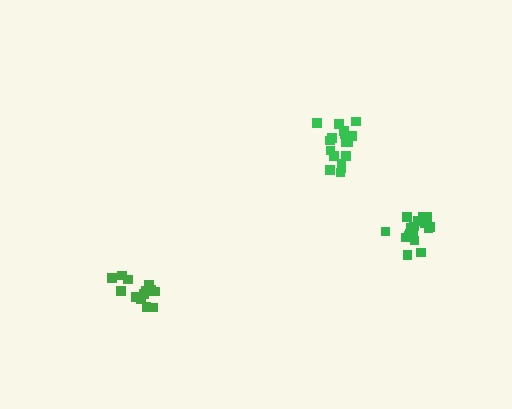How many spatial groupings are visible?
There are 3 spatial groupings.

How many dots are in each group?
Group 1: 13 dots, Group 2: 18 dots, Group 3: 17 dots (48 total).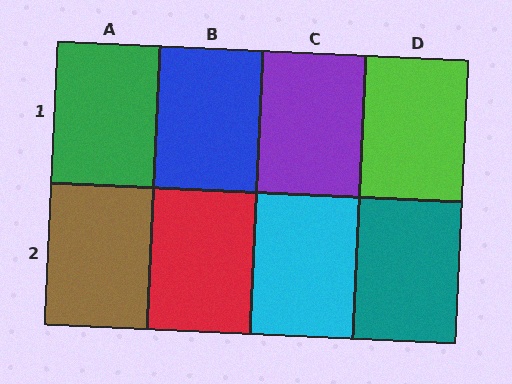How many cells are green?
1 cell is green.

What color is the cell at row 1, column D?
Lime.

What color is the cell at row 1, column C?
Purple.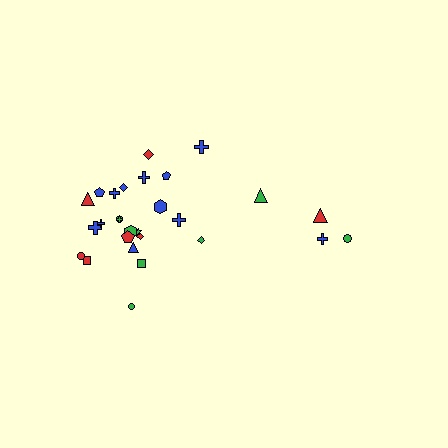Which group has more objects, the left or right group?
The left group.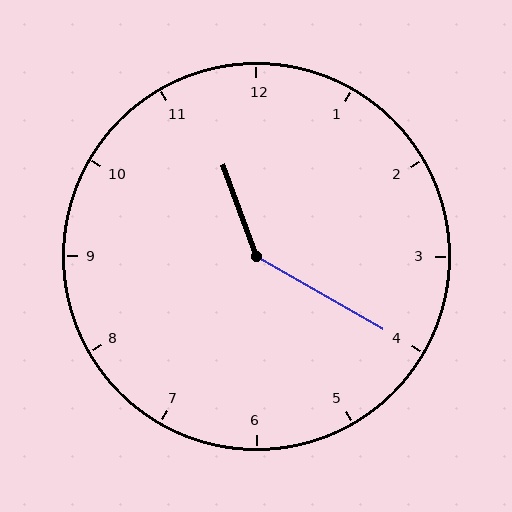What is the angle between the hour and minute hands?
Approximately 140 degrees.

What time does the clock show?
11:20.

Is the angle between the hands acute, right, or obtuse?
It is obtuse.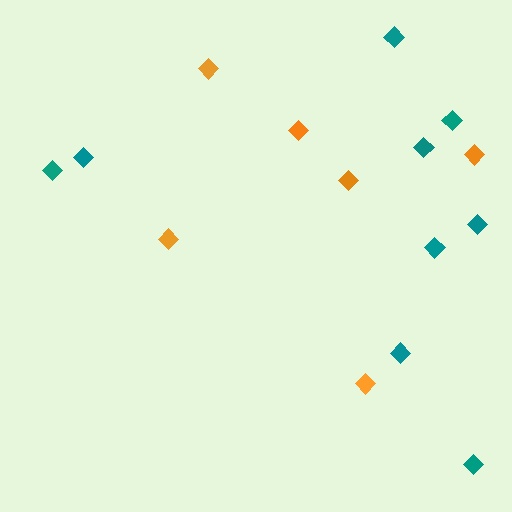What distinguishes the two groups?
There are 2 groups: one group of orange diamonds (6) and one group of teal diamonds (9).